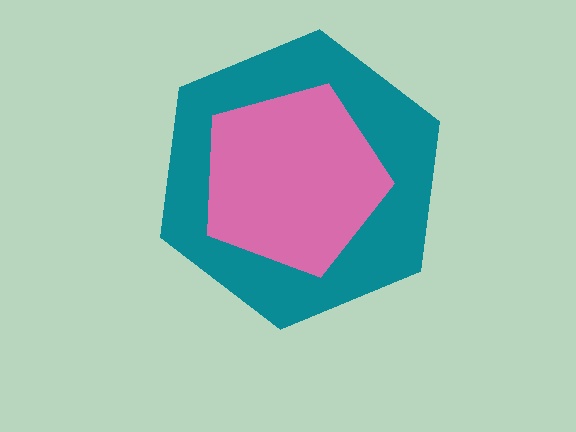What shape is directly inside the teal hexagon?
The pink pentagon.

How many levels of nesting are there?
2.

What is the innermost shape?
The pink pentagon.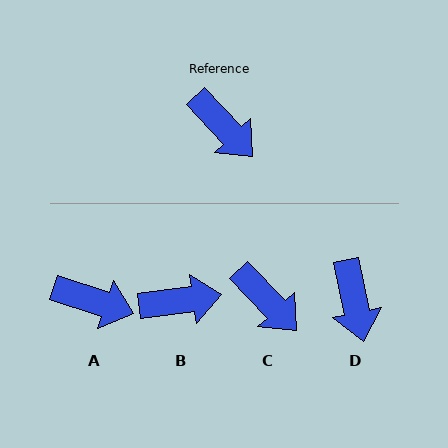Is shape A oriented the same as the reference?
No, it is off by about 28 degrees.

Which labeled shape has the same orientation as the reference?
C.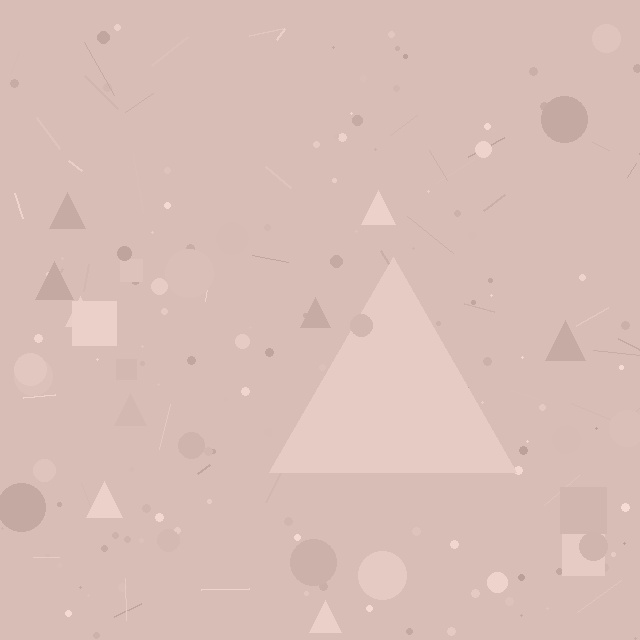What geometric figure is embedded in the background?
A triangle is embedded in the background.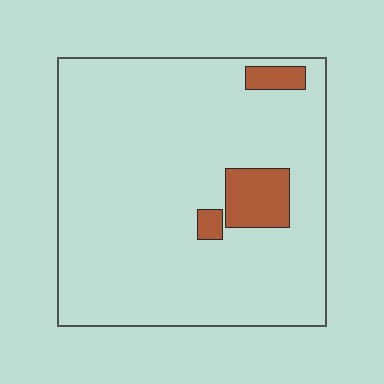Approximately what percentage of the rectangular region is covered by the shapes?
Approximately 10%.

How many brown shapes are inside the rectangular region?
3.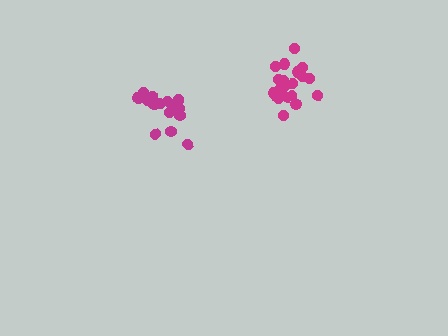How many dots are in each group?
Group 1: 18 dots, Group 2: 20 dots (38 total).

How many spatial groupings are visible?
There are 2 spatial groupings.